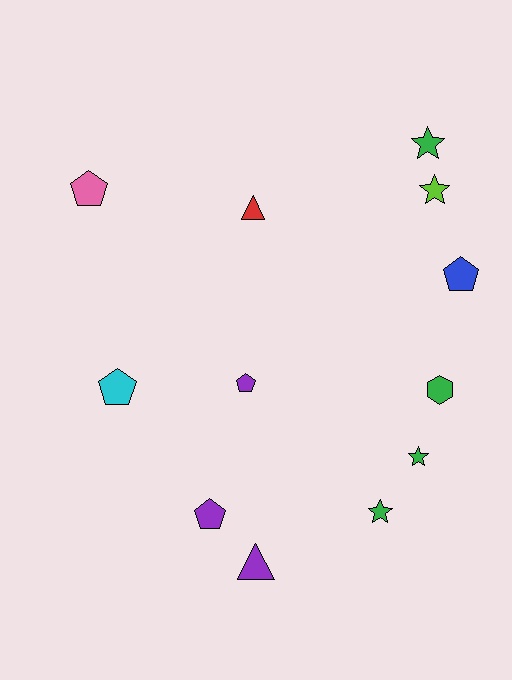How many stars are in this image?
There are 4 stars.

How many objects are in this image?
There are 12 objects.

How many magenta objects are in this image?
There are no magenta objects.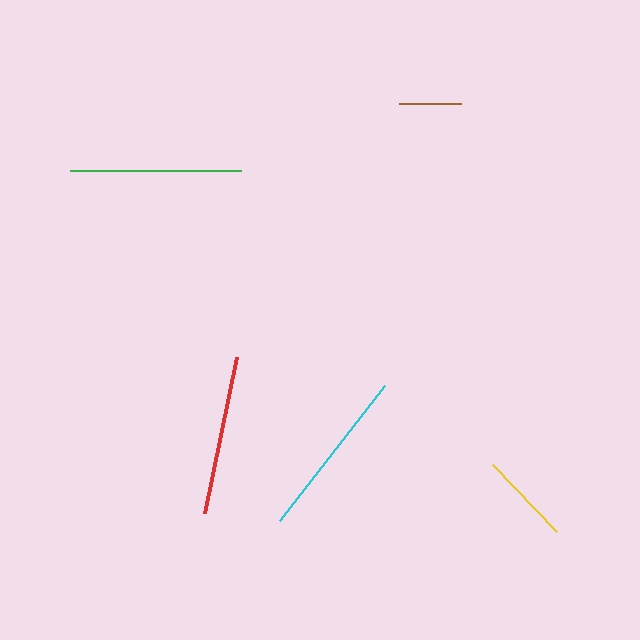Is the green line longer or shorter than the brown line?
The green line is longer than the brown line.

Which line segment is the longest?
The cyan line is the longest at approximately 172 pixels.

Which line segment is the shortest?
The brown line is the shortest at approximately 62 pixels.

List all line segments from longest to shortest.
From longest to shortest: cyan, green, red, yellow, brown.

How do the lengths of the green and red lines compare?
The green and red lines are approximately the same length.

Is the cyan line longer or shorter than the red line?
The cyan line is longer than the red line.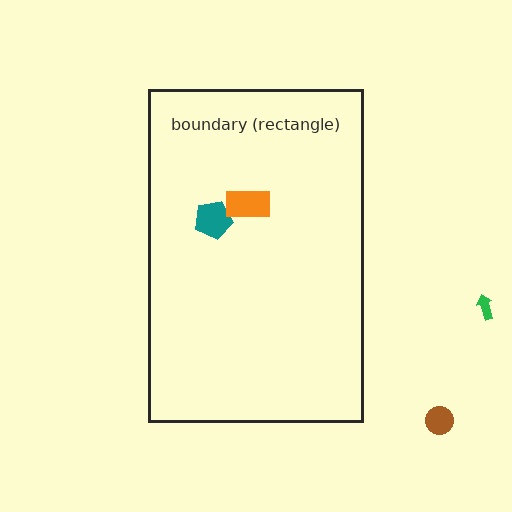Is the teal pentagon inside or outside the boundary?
Inside.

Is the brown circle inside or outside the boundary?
Outside.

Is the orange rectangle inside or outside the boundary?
Inside.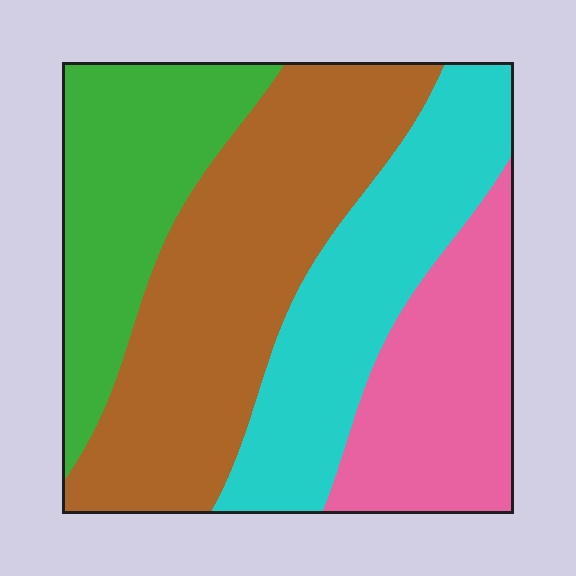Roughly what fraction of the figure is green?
Green takes up about one fifth (1/5) of the figure.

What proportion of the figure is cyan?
Cyan takes up between a sixth and a third of the figure.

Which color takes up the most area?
Brown, at roughly 35%.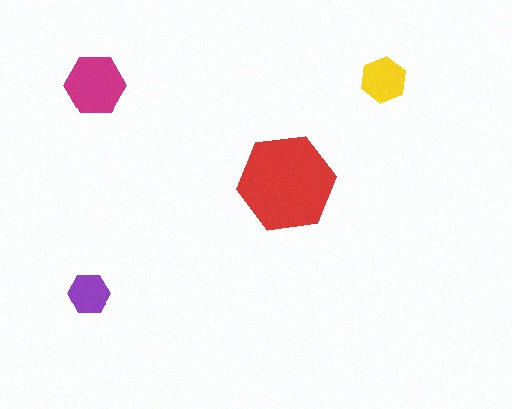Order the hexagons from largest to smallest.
the red one, the magenta one, the yellow one, the purple one.